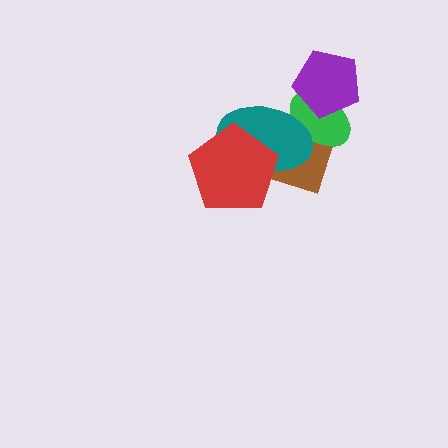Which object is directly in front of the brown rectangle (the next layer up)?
The green ellipse is directly in front of the brown rectangle.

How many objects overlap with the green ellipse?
3 objects overlap with the green ellipse.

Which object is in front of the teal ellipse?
The red pentagon is in front of the teal ellipse.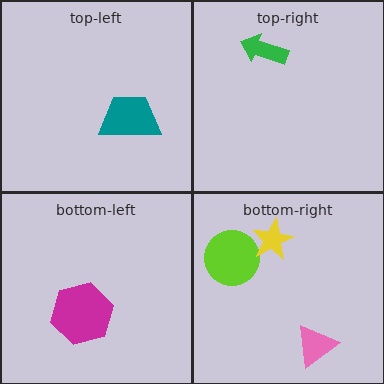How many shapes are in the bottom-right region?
3.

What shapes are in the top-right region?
The green arrow.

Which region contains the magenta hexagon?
The bottom-left region.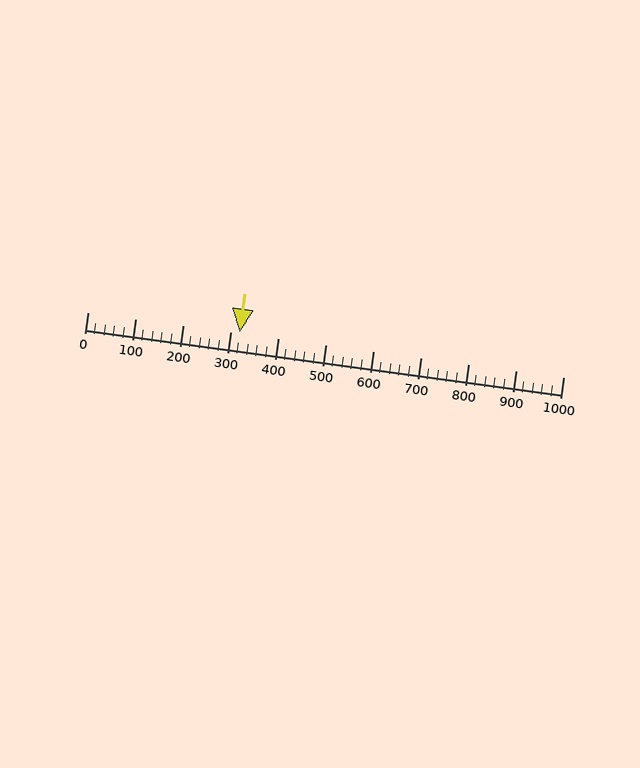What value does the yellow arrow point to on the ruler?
The yellow arrow points to approximately 320.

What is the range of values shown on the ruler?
The ruler shows values from 0 to 1000.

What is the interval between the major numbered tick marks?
The major tick marks are spaced 100 units apart.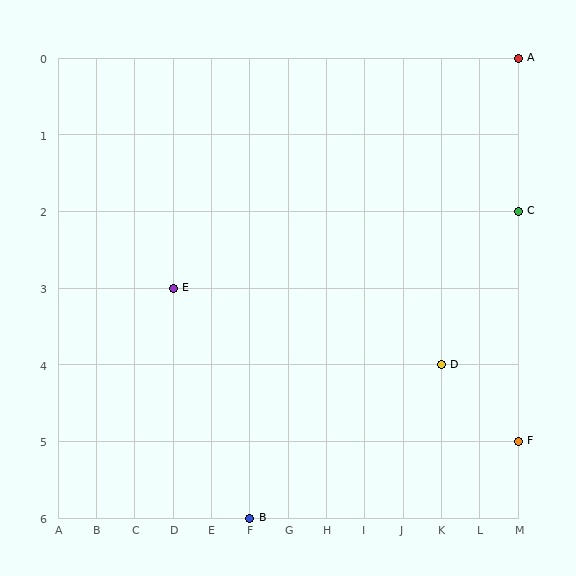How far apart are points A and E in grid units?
Points A and E are 9 columns and 3 rows apart (about 9.5 grid units diagonally).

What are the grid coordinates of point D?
Point D is at grid coordinates (K, 4).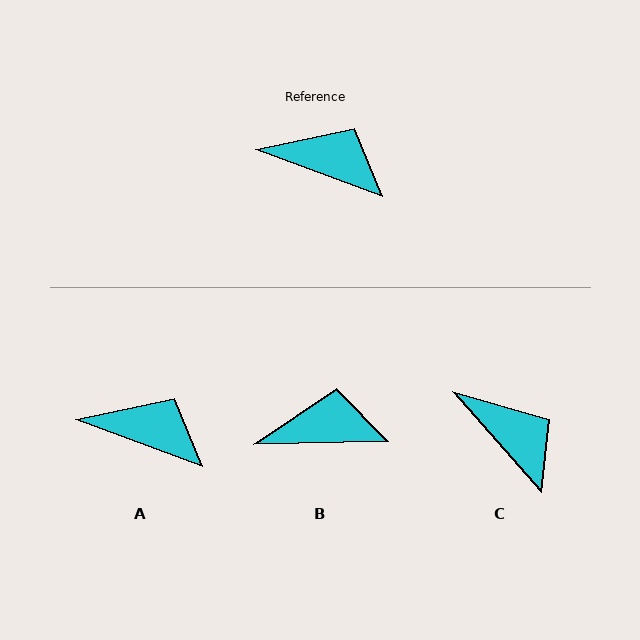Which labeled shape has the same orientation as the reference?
A.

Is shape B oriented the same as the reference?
No, it is off by about 22 degrees.